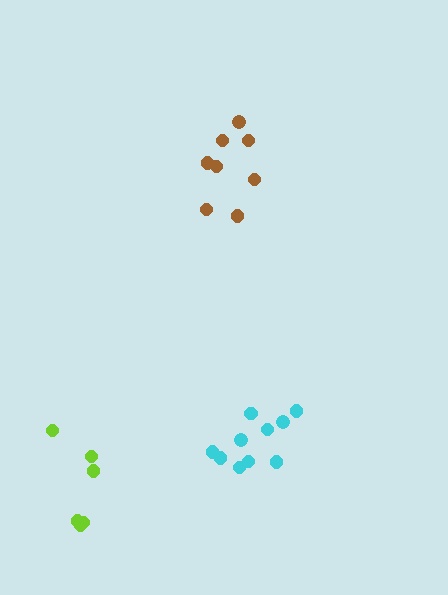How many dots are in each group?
Group 1: 6 dots, Group 2: 10 dots, Group 3: 8 dots (24 total).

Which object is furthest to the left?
The lime cluster is leftmost.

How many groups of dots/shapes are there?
There are 3 groups.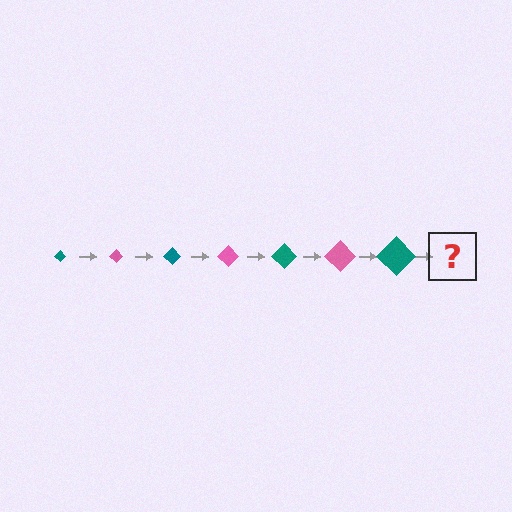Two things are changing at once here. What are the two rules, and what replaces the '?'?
The two rules are that the diamond grows larger each step and the color cycles through teal and pink. The '?' should be a pink diamond, larger than the previous one.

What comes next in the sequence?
The next element should be a pink diamond, larger than the previous one.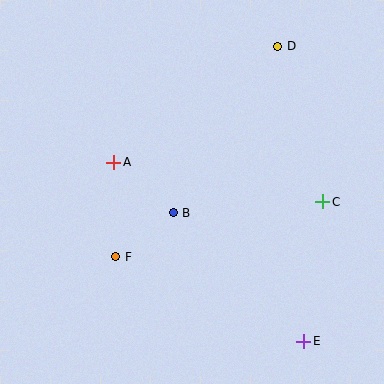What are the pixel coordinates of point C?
Point C is at (323, 202).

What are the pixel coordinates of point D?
Point D is at (278, 46).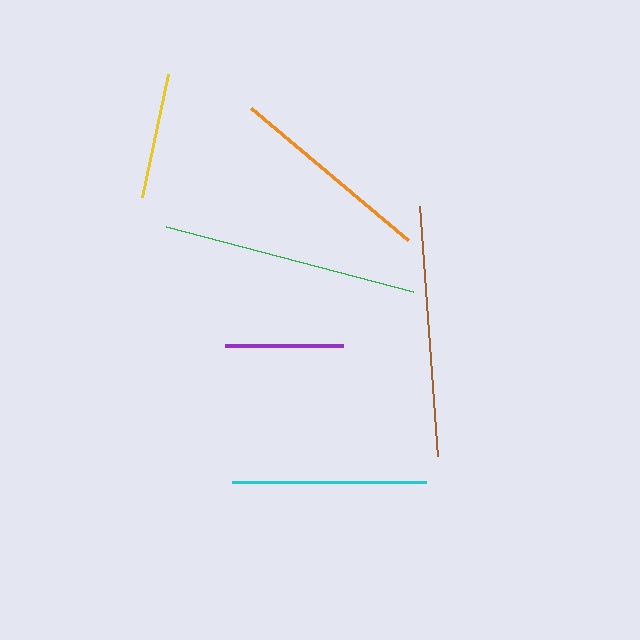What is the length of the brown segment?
The brown segment is approximately 251 pixels long.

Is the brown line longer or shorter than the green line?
The green line is longer than the brown line.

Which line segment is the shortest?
The purple line is the shortest at approximately 118 pixels.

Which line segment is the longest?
The green line is the longest at approximately 255 pixels.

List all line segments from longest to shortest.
From longest to shortest: green, brown, orange, cyan, yellow, purple.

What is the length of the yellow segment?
The yellow segment is approximately 125 pixels long.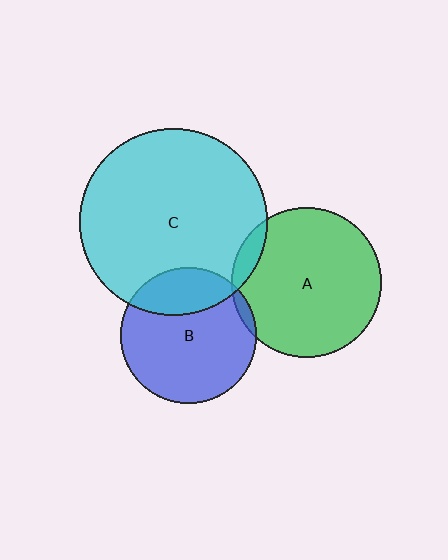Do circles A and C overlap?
Yes.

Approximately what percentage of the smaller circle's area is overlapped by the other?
Approximately 5%.